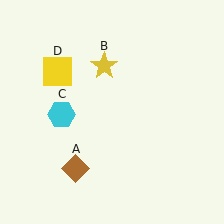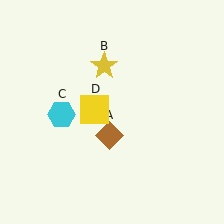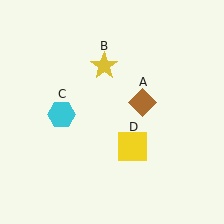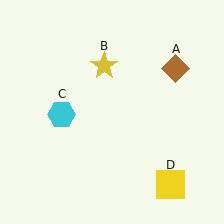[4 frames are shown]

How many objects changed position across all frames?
2 objects changed position: brown diamond (object A), yellow square (object D).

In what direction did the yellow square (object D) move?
The yellow square (object D) moved down and to the right.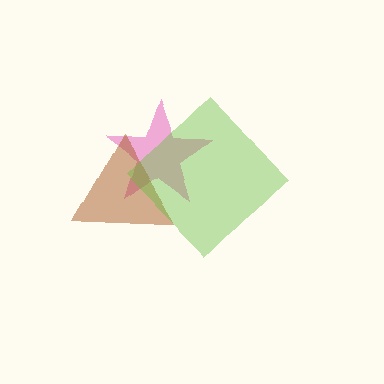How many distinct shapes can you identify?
There are 3 distinct shapes: a pink star, a brown triangle, a lime diamond.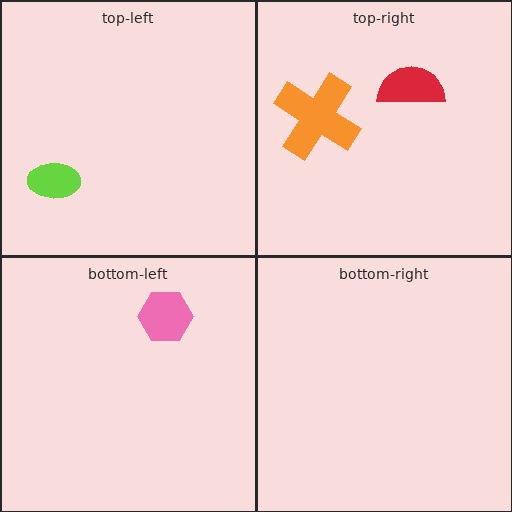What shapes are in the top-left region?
The lime ellipse.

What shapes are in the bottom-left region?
The pink hexagon.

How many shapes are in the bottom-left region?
1.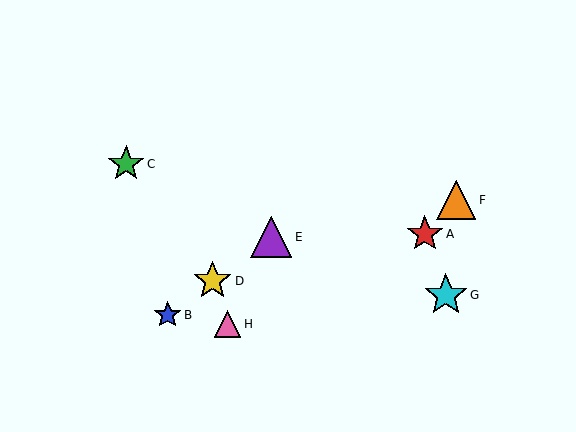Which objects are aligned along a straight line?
Objects B, D, E are aligned along a straight line.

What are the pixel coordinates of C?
Object C is at (126, 164).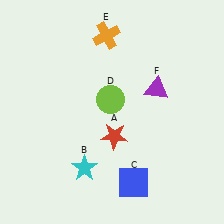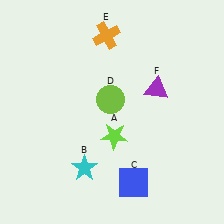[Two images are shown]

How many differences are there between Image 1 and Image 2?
There is 1 difference between the two images.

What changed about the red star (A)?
In Image 1, A is red. In Image 2, it changed to lime.